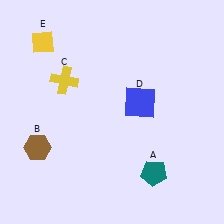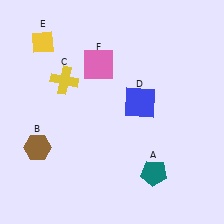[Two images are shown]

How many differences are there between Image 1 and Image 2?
There is 1 difference between the two images.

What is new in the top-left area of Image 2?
A pink square (F) was added in the top-left area of Image 2.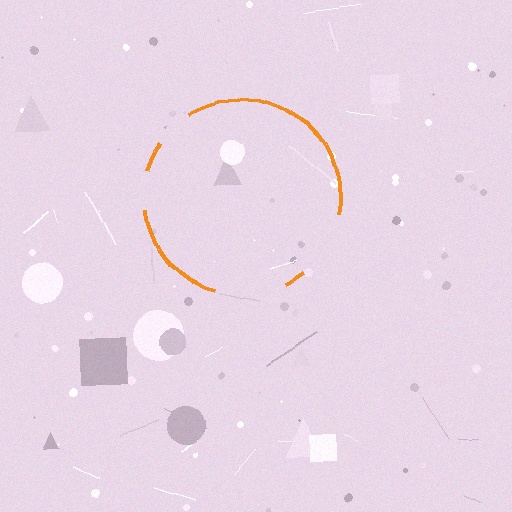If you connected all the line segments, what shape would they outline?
They would outline a circle.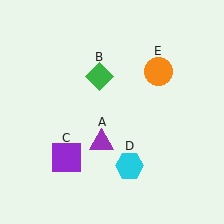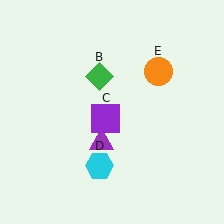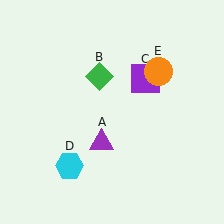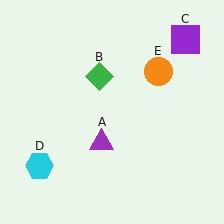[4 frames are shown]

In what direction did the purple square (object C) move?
The purple square (object C) moved up and to the right.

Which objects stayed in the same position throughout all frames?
Purple triangle (object A) and green diamond (object B) and orange circle (object E) remained stationary.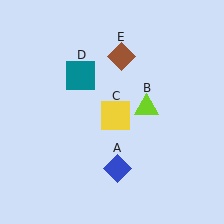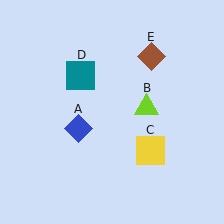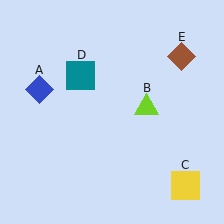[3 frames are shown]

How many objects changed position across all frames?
3 objects changed position: blue diamond (object A), yellow square (object C), brown diamond (object E).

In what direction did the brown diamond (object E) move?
The brown diamond (object E) moved right.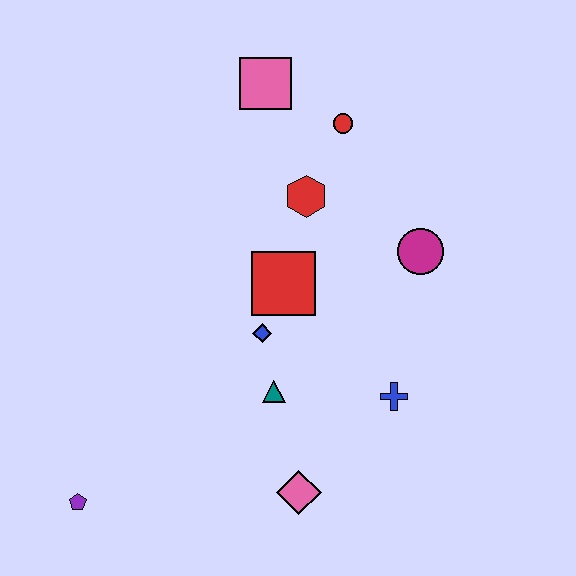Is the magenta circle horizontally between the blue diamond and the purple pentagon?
No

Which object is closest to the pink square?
The red circle is closest to the pink square.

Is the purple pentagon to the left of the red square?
Yes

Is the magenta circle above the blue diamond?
Yes